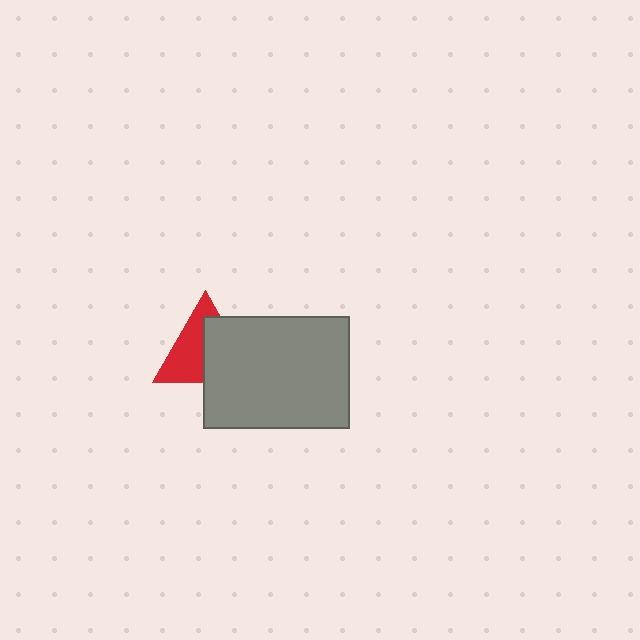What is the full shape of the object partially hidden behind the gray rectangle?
The partially hidden object is a red triangle.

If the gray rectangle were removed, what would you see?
You would see the complete red triangle.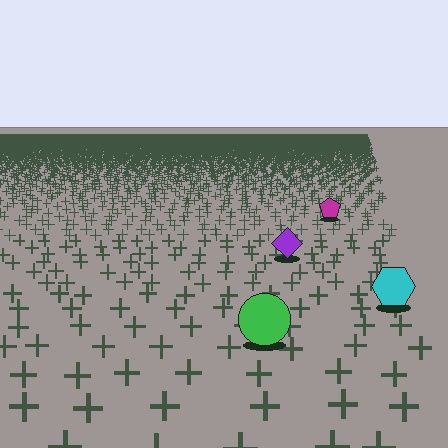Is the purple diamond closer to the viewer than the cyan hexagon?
No. The cyan hexagon is closer — you can tell from the texture gradient: the ground texture is coarser near it.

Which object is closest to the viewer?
The green circle is closest. The texture marks near it are larger and more spread out.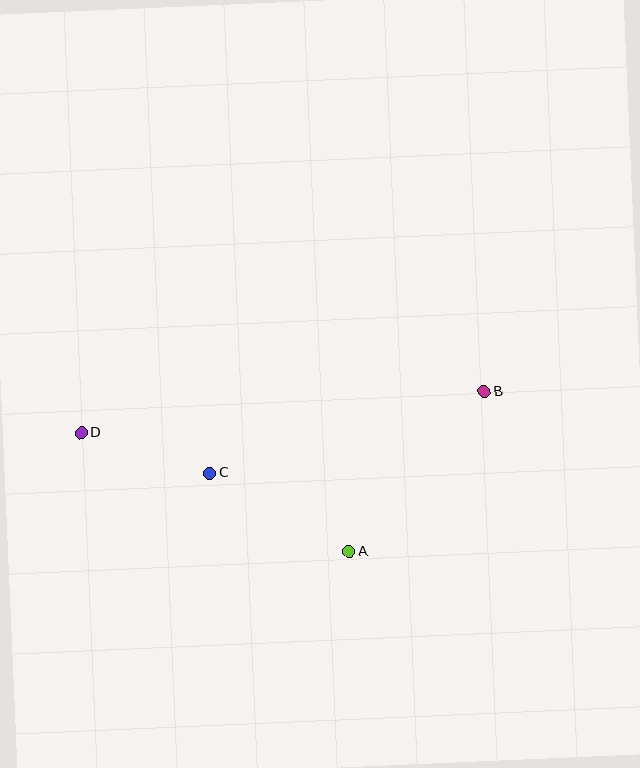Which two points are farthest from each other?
Points B and D are farthest from each other.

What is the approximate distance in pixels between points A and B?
The distance between A and B is approximately 210 pixels.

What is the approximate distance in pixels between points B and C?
The distance between B and C is approximately 287 pixels.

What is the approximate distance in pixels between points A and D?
The distance between A and D is approximately 293 pixels.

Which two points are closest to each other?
Points C and D are closest to each other.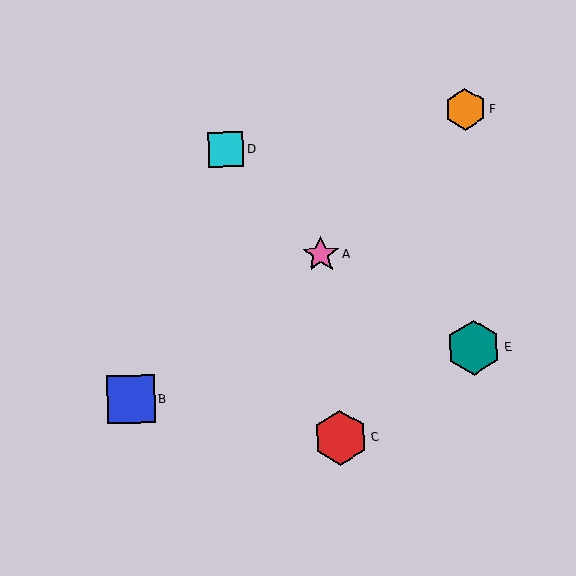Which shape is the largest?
The teal hexagon (labeled E) is the largest.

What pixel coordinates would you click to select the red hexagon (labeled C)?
Click at (340, 438) to select the red hexagon C.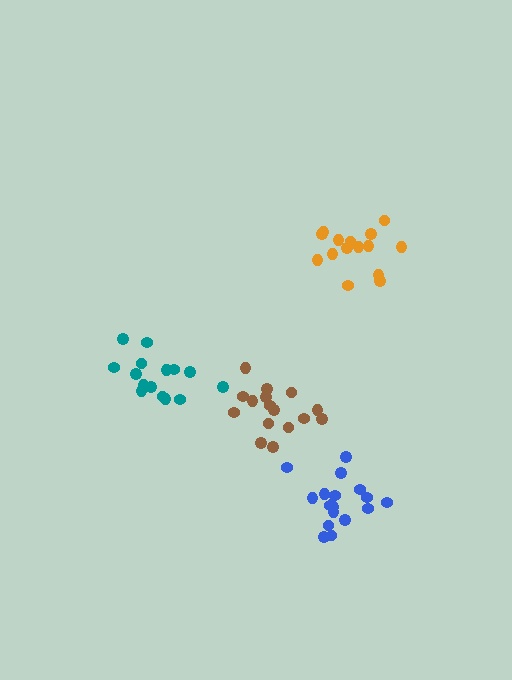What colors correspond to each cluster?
The clusters are colored: blue, orange, teal, brown.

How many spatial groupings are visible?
There are 4 spatial groupings.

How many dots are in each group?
Group 1: 18 dots, Group 2: 16 dots, Group 3: 15 dots, Group 4: 16 dots (65 total).